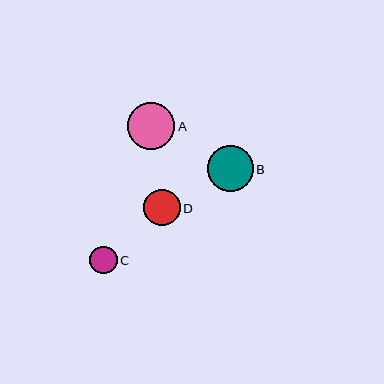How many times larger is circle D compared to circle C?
Circle D is approximately 1.3 times the size of circle C.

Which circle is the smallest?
Circle C is the smallest with a size of approximately 27 pixels.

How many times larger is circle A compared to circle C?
Circle A is approximately 1.7 times the size of circle C.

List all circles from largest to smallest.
From largest to smallest: A, B, D, C.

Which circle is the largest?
Circle A is the largest with a size of approximately 47 pixels.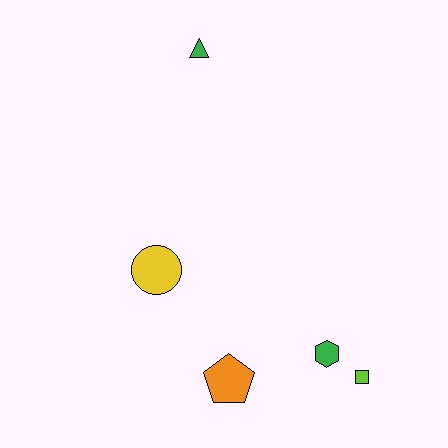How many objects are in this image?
There are 5 objects.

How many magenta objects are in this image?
There are no magenta objects.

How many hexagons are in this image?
There is 1 hexagon.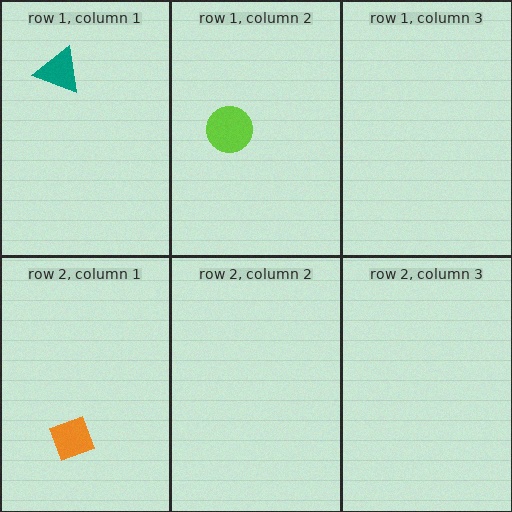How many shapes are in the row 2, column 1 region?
1.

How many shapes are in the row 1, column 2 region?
1.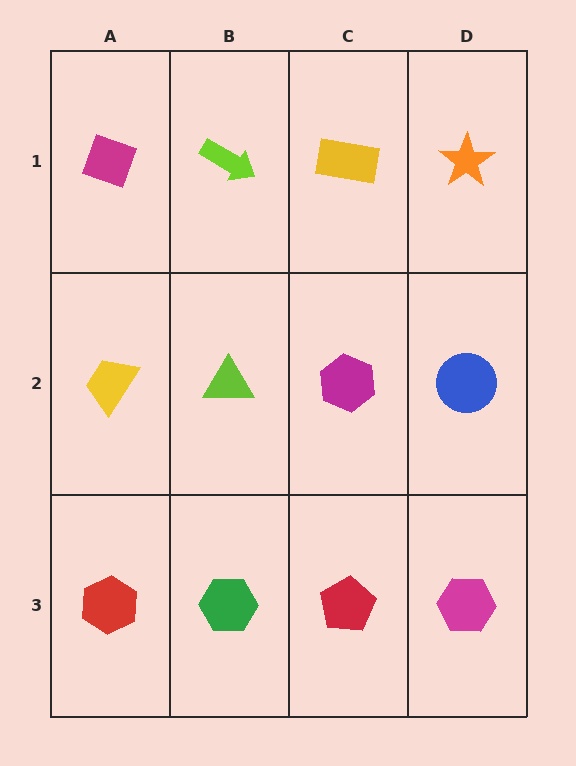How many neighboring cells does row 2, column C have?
4.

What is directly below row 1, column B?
A lime triangle.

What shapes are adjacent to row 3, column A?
A yellow trapezoid (row 2, column A), a green hexagon (row 3, column B).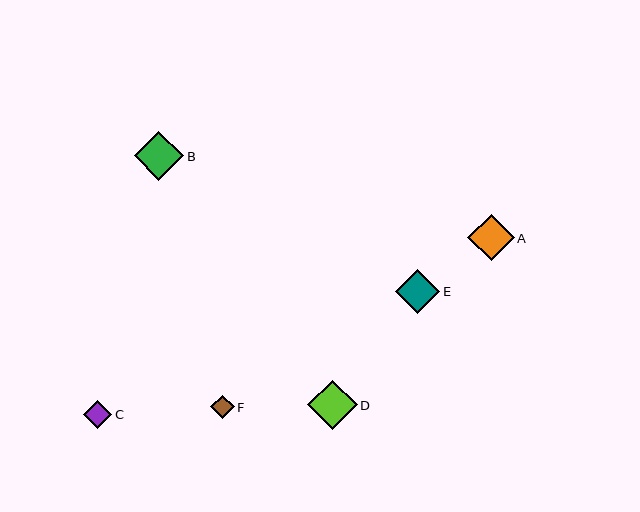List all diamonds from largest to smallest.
From largest to smallest: B, D, A, E, C, F.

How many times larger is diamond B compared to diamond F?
Diamond B is approximately 2.1 times the size of diamond F.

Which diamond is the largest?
Diamond B is the largest with a size of approximately 49 pixels.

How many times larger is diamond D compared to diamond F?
Diamond D is approximately 2.1 times the size of diamond F.